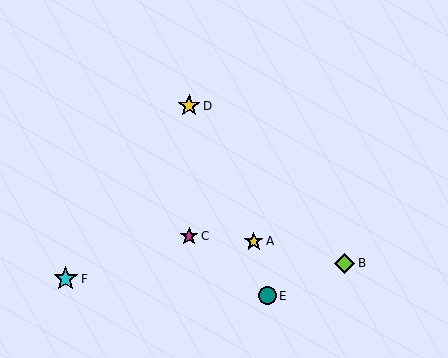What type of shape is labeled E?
Shape E is a teal circle.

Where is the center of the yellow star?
The center of the yellow star is at (254, 241).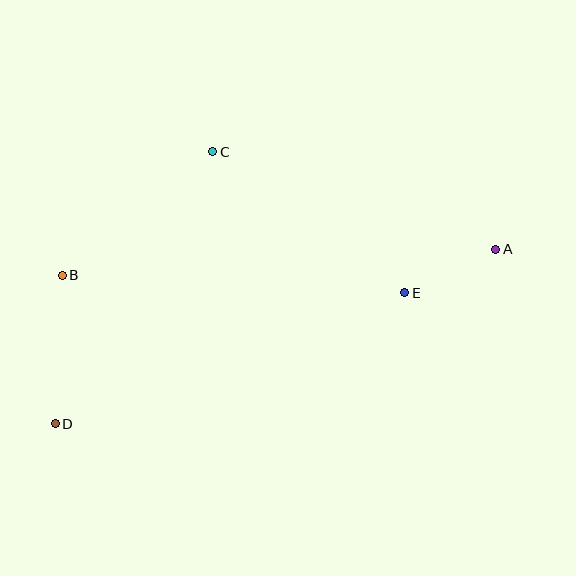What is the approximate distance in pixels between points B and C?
The distance between B and C is approximately 195 pixels.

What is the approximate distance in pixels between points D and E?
The distance between D and E is approximately 373 pixels.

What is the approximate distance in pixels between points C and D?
The distance between C and D is approximately 314 pixels.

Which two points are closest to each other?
Points A and E are closest to each other.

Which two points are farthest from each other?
Points A and D are farthest from each other.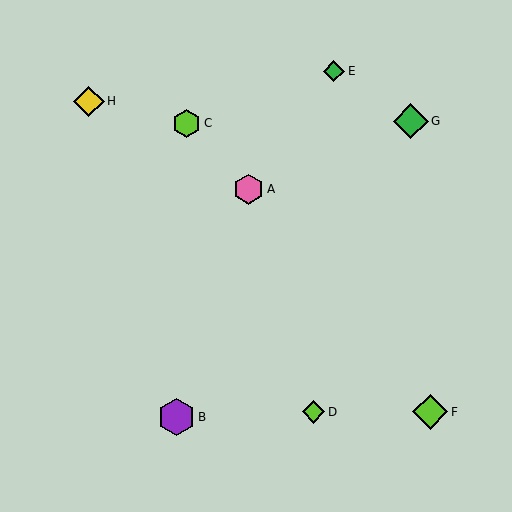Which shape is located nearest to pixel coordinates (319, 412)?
The lime diamond (labeled D) at (313, 412) is nearest to that location.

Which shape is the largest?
The purple hexagon (labeled B) is the largest.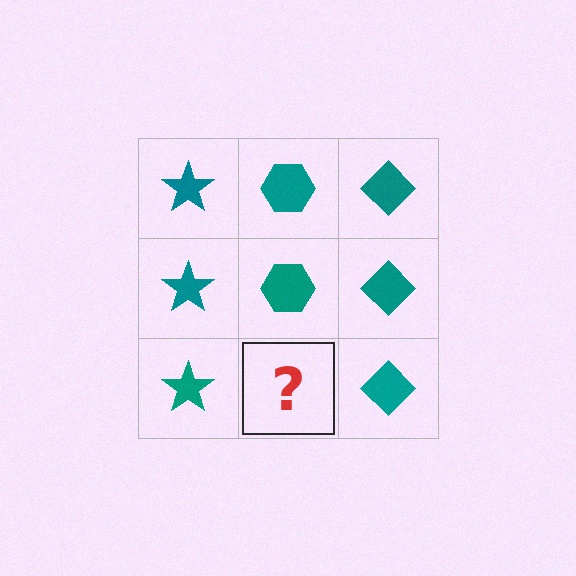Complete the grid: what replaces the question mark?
The question mark should be replaced with a teal hexagon.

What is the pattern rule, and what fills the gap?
The rule is that each column has a consistent shape. The gap should be filled with a teal hexagon.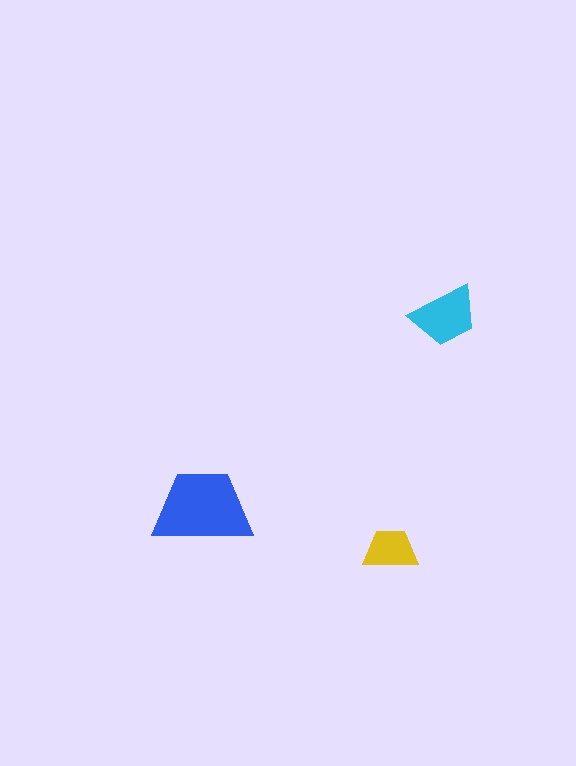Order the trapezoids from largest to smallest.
the blue one, the cyan one, the yellow one.